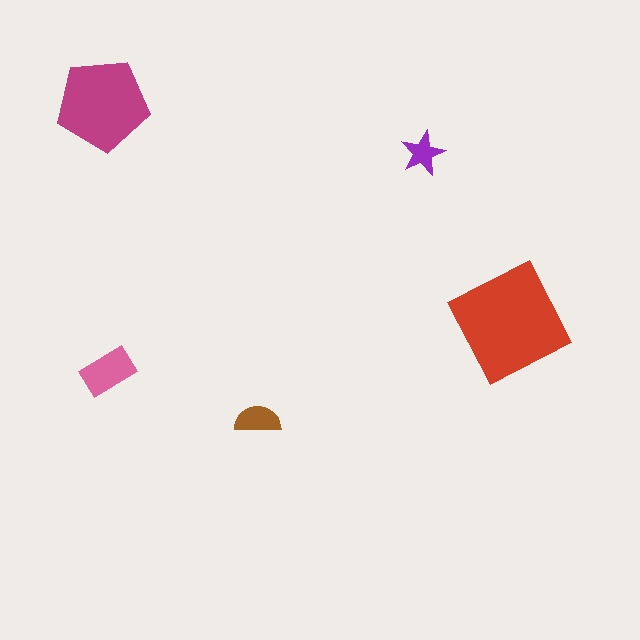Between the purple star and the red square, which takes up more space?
The red square.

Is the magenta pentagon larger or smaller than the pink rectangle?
Larger.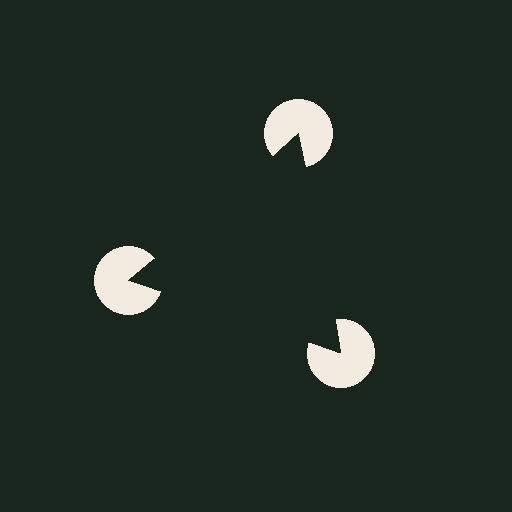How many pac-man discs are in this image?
There are 3 — one at each vertex of the illusory triangle.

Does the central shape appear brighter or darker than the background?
It typically appears slightly darker than the background, even though no actual brightness change is drawn.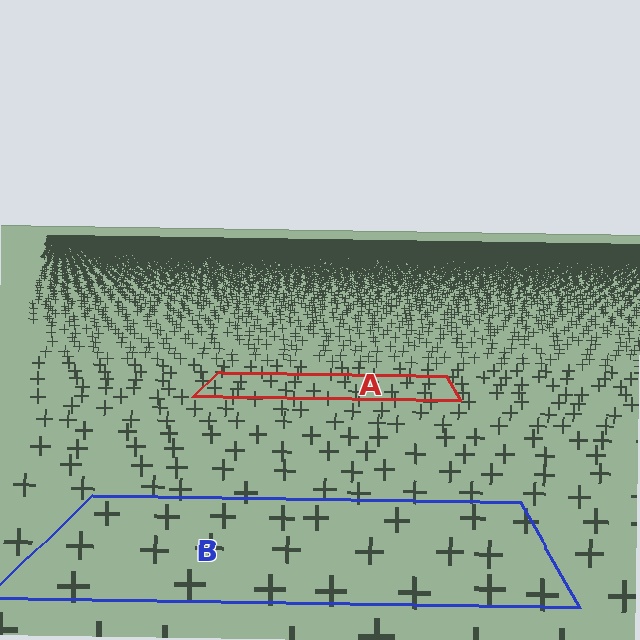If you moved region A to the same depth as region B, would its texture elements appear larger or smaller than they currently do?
They would appear larger. At a closer depth, the same texture elements are projected at a bigger on-screen size.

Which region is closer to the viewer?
Region B is closer. The texture elements there are larger and more spread out.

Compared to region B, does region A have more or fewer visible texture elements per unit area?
Region A has more texture elements per unit area — they are packed more densely because it is farther away.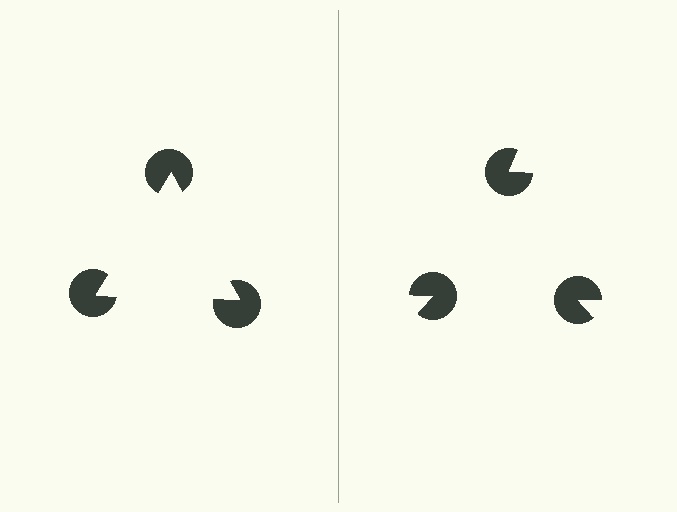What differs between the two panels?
The pac-man discs are positioned identically on both sides; only the wedge orientations differ. On the left they align to a triangle; on the right they are misaligned.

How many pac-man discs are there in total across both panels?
6 — 3 on each side.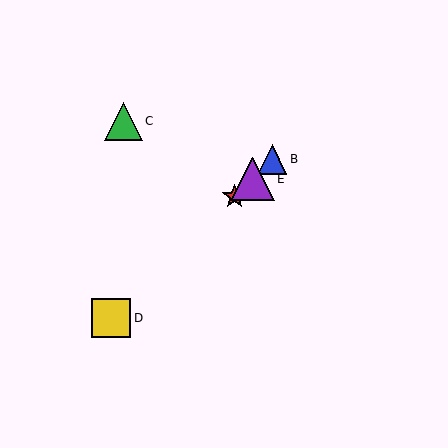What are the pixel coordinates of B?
Object B is at (272, 159).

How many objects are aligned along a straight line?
4 objects (A, B, D, E) are aligned along a straight line.